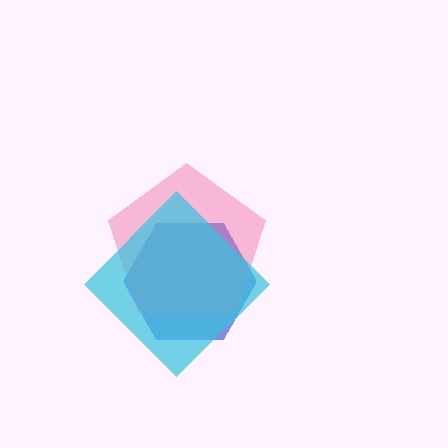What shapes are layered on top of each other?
The layered shapes are: a blue hexagon, a pink pentagon, a cyan diamond.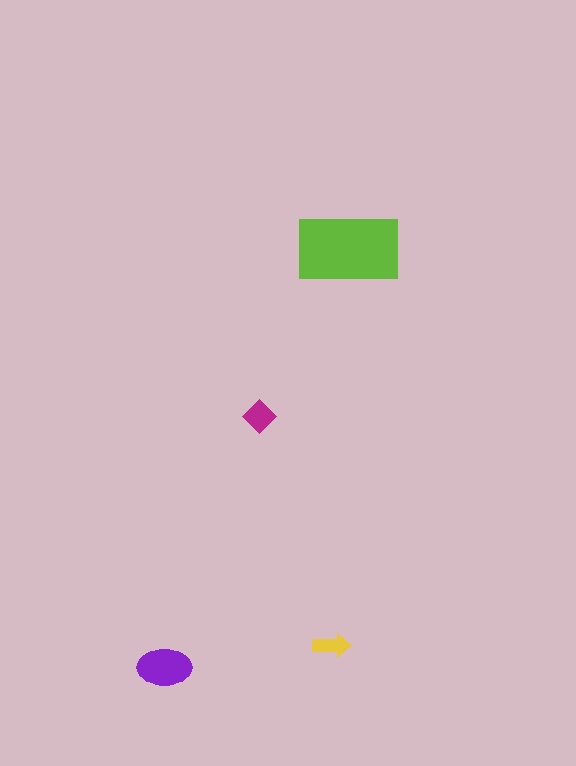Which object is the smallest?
The yellow arrow.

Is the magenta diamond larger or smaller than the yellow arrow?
Larger.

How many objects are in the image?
There are 4 objects in the image.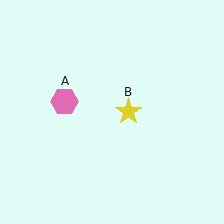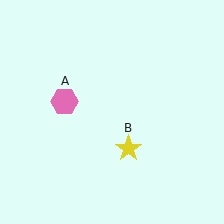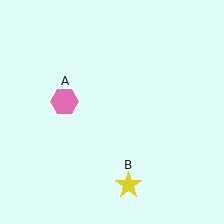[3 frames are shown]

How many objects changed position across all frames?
1 object changed position: yellow star (object B).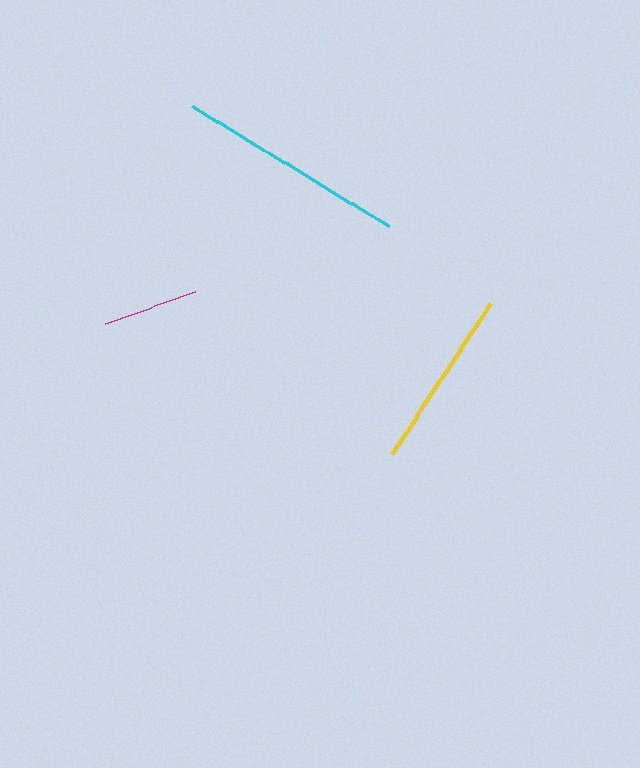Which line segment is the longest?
The cyan line is the longest at approximately 231 pixels.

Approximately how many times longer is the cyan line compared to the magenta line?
The cyan line is approximately 2.4 times the length of the magenta line.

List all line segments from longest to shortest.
From longest to shortest: cyan, yellow, magenta.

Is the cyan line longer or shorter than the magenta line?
The cyan line is longer than the magenta line.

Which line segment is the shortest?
The magenta line is the shortest at approximately 95 pixels.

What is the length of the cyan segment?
The cyan segment is approximately 231 pixels long.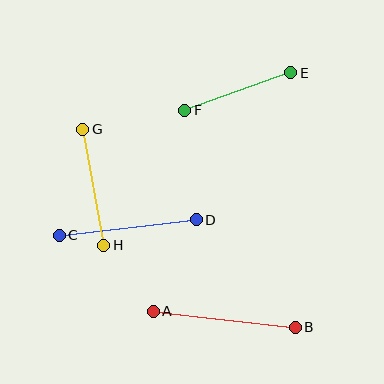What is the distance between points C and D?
The distance is approximately 138 pixels.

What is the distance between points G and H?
The distance is approximately 117 pixels.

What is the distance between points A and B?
The distance is approximately 143 pixels.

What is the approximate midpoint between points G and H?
The midpoint is at approximately (93, 187) pixels.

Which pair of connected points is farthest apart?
Points A and B are farthest apart.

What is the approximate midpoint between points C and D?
The midpoint is at approximately (128, 227) pixels.